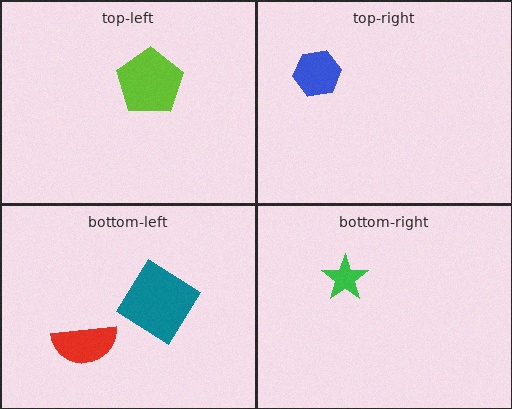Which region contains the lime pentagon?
The top-left region.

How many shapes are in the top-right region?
1.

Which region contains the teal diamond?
The bottom-left region.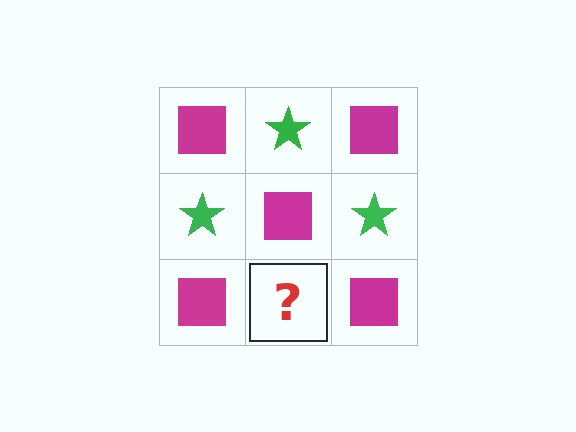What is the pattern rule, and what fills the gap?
The rule is that it alternates magenta square and green star in a checkerboard pattern. The gap should be filled with a green star.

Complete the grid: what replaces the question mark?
The question mark should be replaced with a green star.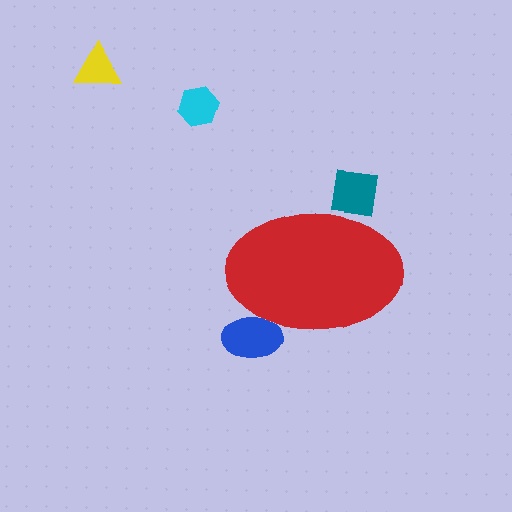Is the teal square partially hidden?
Yes, the teal square is partially hidden behind the red ellipse.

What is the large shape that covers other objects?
A red ellipse.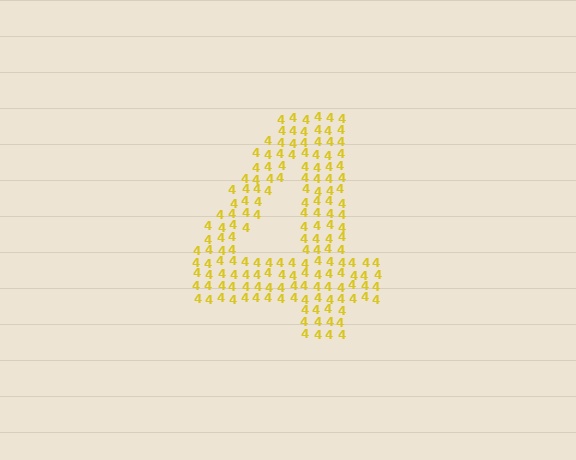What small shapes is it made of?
It is made of small digit 4's.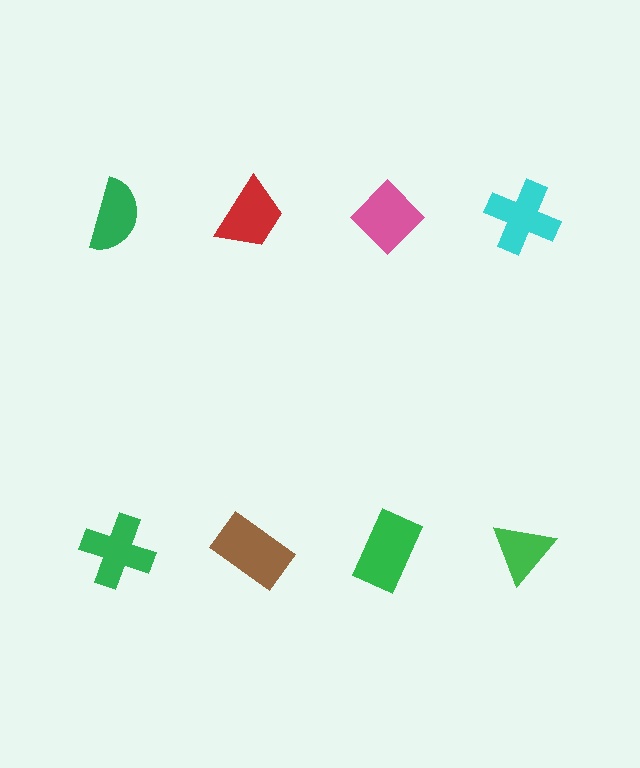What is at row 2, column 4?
A green triangle.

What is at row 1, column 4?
A cyan cross.